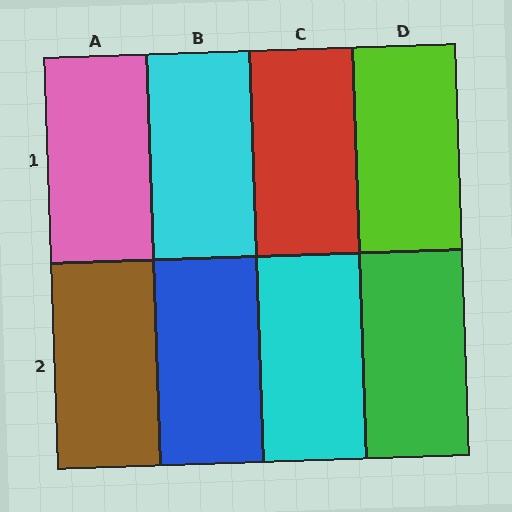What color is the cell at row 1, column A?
Pink.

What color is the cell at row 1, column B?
Cyan.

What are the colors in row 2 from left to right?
Brown, blue, cyan, green.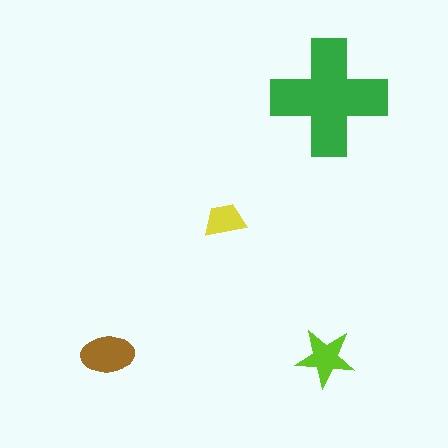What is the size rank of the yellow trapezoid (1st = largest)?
4th.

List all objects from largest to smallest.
The green cross, the brown ellipse, the lime star, the yellow trapezoid.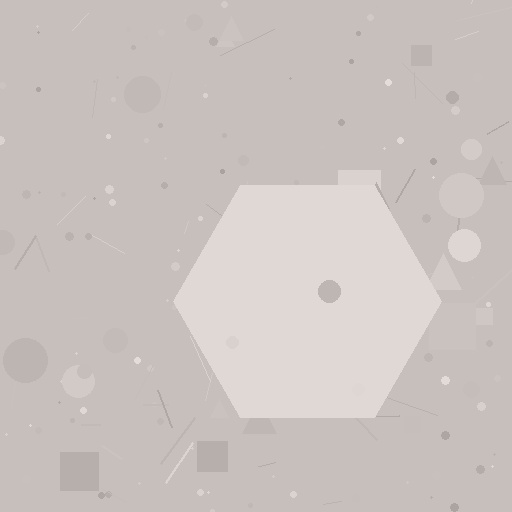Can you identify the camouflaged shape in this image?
The camouflaged shape is a hexagon.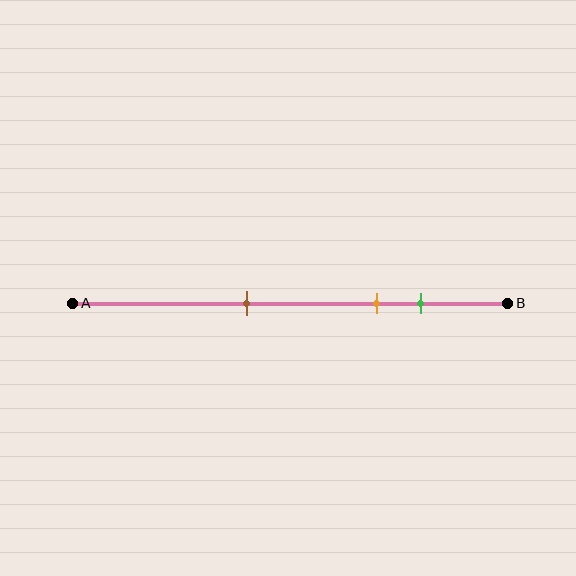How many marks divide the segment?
There are 3 marks dividing the segment.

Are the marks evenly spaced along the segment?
No, the marks are not evenly spaced.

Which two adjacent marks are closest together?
The orange and green marks are the closest adjacent pair.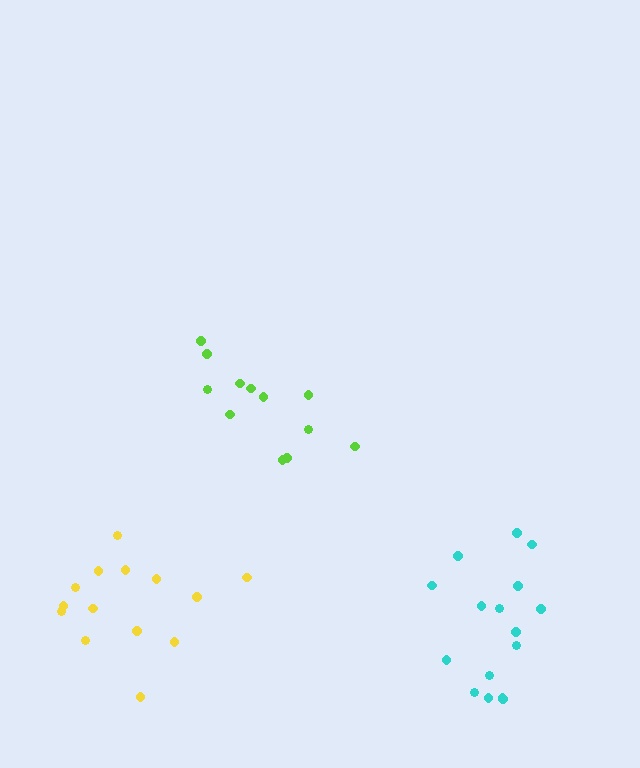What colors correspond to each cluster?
The clusters are colored: lime, yellow, cyan.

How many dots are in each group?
Group 1: 12 dots, Group 2: 14 dots, Group 3: 16 dots (42 total).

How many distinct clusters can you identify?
There are 3 distinct clusters.